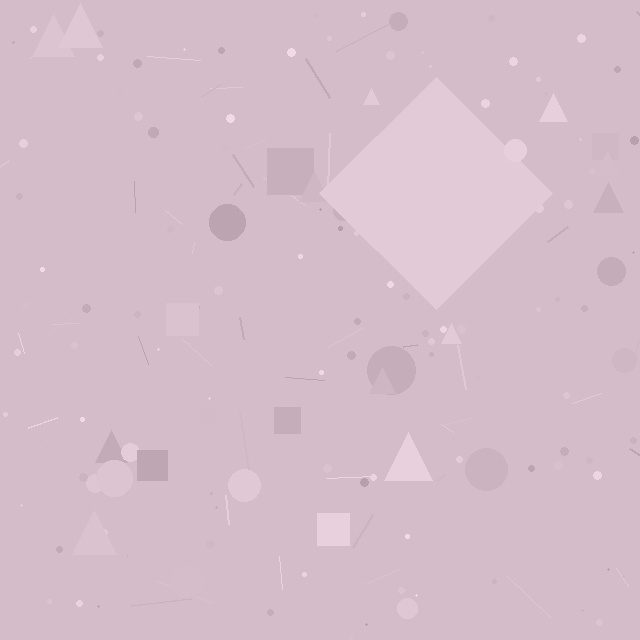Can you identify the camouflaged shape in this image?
The camouflaged shape is a diamond.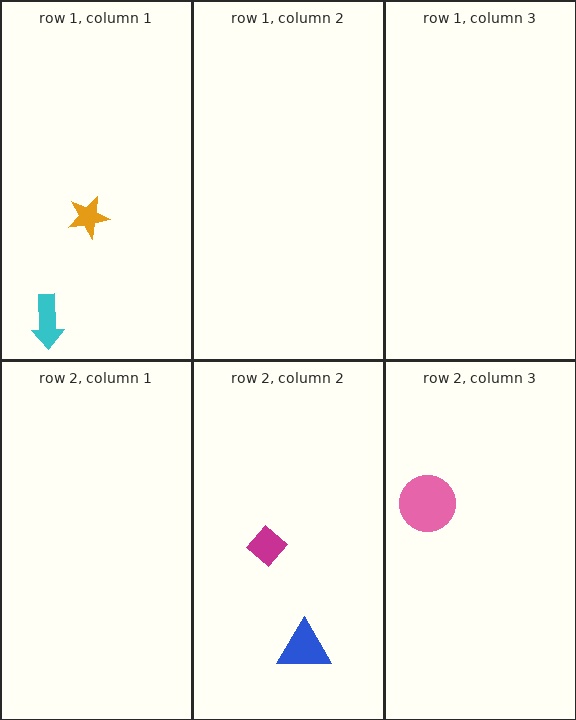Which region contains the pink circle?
The row 2, column 3 region.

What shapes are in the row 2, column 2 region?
The blue triangle, the magenta diamond.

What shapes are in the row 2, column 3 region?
The pink circle.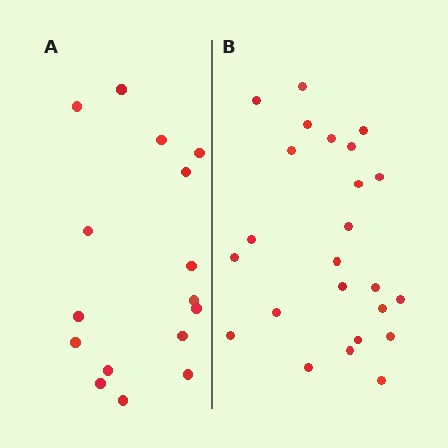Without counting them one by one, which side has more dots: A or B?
Region B (the right region) has more dots.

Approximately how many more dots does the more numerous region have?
Region B has roughly 8 or so more dots than region A.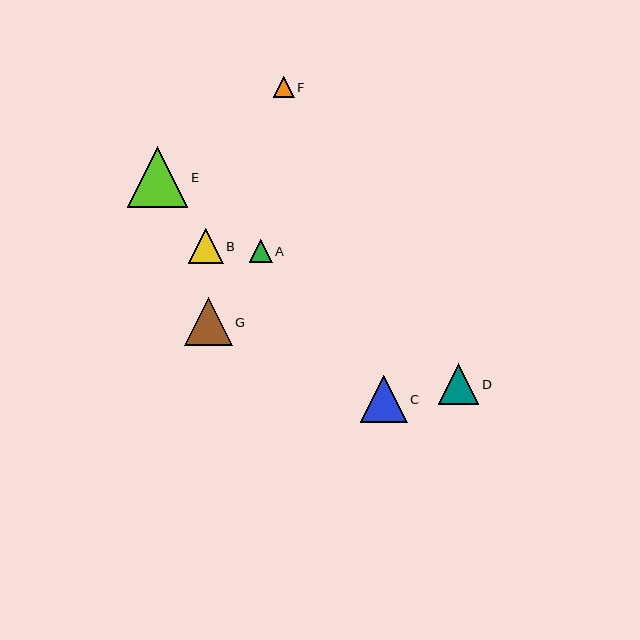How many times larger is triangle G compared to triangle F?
Triangle G is approximately 2.3 times the size of triangle F.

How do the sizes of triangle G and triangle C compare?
Triangle G and triangle C are approximately the same size.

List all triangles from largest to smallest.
From largest to smallest: E, G, C, D, B, A, F.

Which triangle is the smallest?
Triangle F is the smallest with a size of approximately 21 pixels.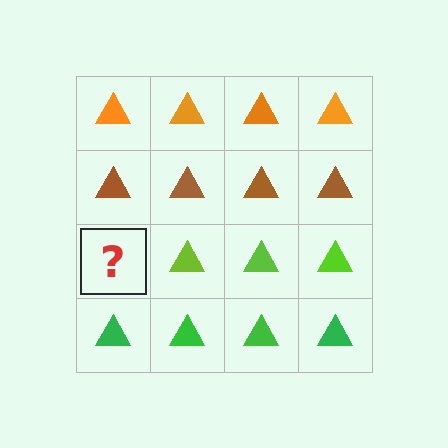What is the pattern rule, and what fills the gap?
The rule is that each row has a consistent color. The gap should be filled with a lime triangle.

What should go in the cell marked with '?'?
The missing cell should contain a lime triangle.